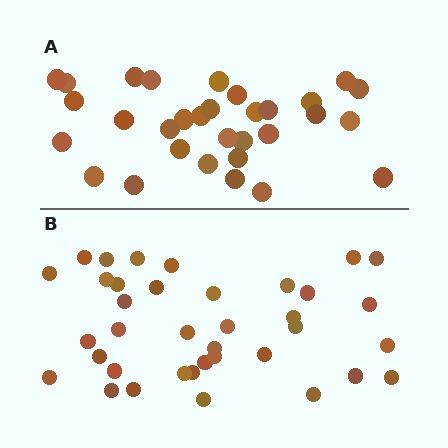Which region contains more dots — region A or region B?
Region B (the bottom region) has more dots.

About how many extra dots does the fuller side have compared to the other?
Region B has about 6 more dots than region A.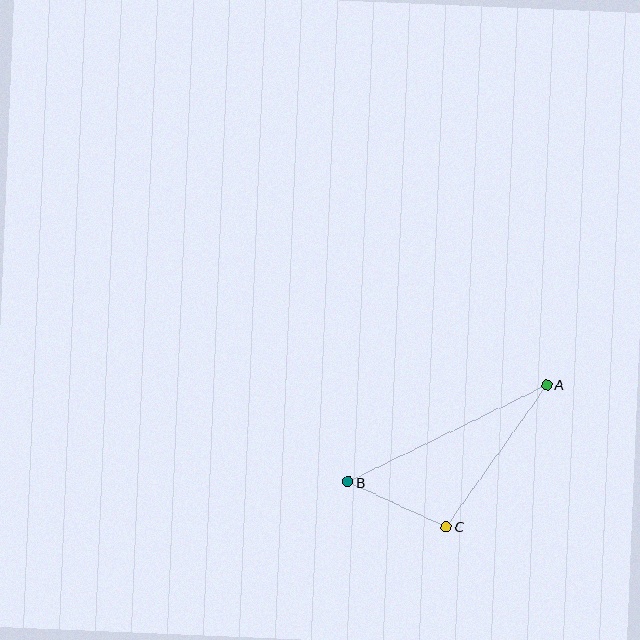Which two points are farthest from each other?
Points A and B are farthest from each other.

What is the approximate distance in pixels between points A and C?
The distance between A and C is approximately 174 pixels.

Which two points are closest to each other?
Points B and C are closest to each other.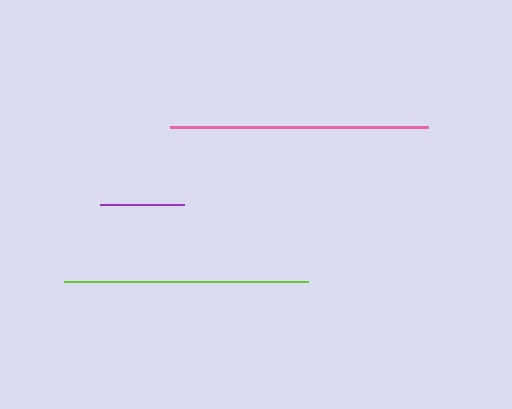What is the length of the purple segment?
The purple segment is approximately 84 pixels long.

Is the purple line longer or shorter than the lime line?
The lime line is longer than the purple line.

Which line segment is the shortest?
The purple line is the shortest at approximately 84 pixels.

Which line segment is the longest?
The pink line is the longest at approximately 258 pixels.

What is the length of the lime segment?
The lime segment is approximately 244 pixels long.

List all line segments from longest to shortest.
From longest to shortest: pink, lime, purple.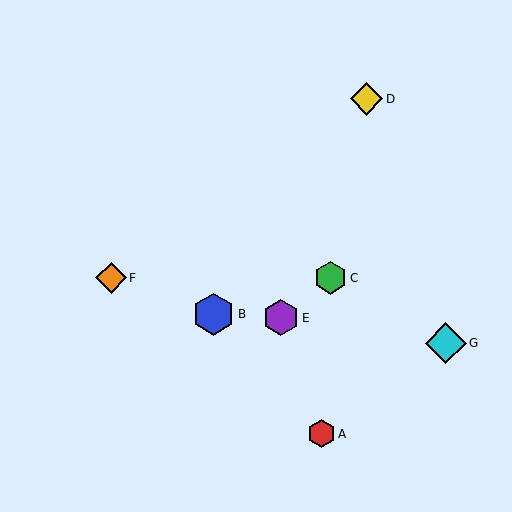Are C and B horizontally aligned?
No, C is at y≈278 and B is at y≈314.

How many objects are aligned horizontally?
2 objects (C, F) are aligned horizontally.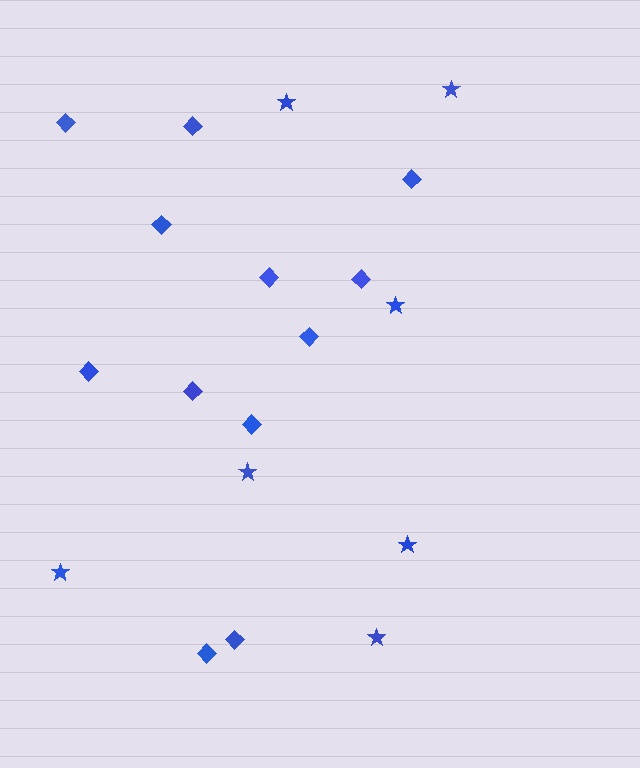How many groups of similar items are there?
There are 2 groups: one group of stars (7) and one group of diamonds (12).